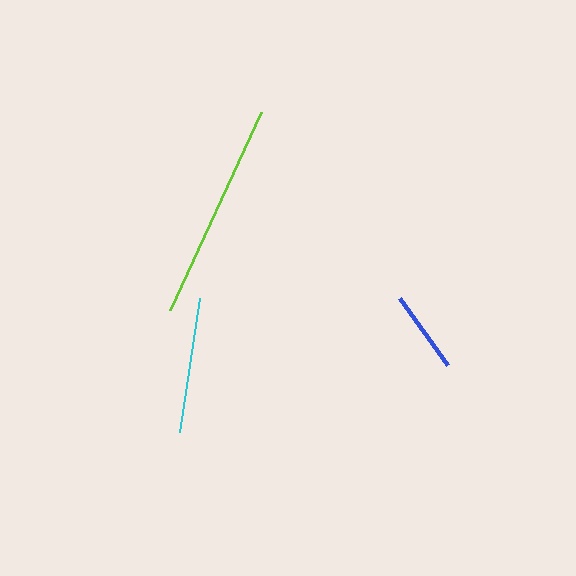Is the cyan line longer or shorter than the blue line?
The cyan line is longer than the blue line.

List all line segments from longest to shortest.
From longest to shortest: lime, cyan, blue.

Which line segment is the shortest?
The blue line is the shortest at approximately 82 pixels.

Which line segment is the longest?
The lime line is the longest at approximately 218 pixels.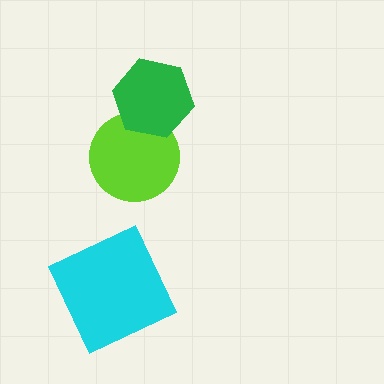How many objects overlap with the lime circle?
1 object overlaps with the lime circle.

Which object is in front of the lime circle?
The green hexagon is in front of the lime circle.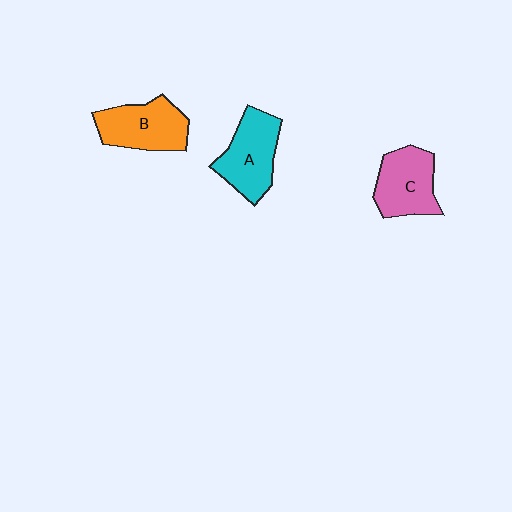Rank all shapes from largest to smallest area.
From largest to smallest: A (cyan), B (orange), C (pink).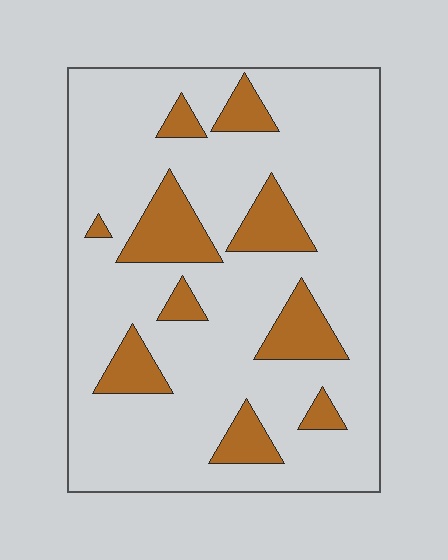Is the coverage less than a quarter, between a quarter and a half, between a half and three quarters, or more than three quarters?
Less than a quarter.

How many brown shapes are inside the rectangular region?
10.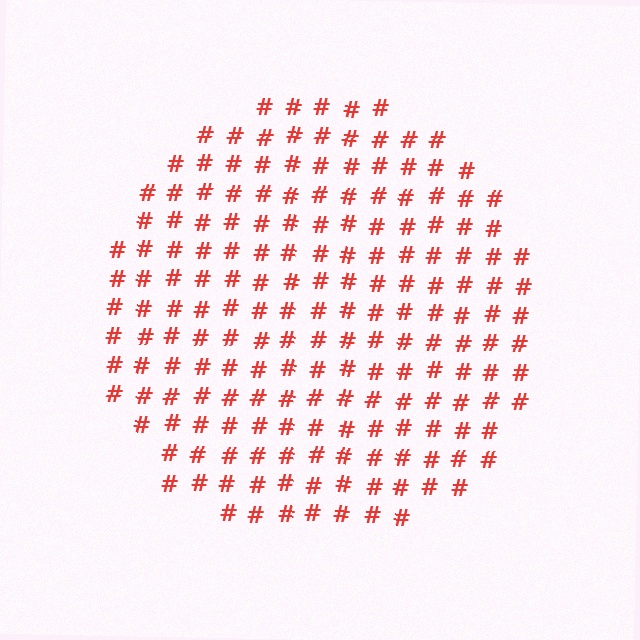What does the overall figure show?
The overall figure shows a circle.